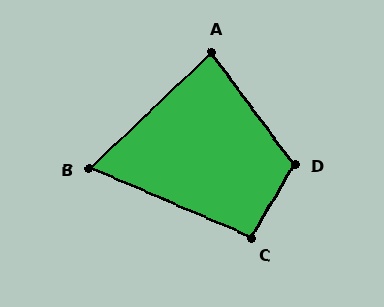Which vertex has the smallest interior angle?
B, at approximately 67 degrees.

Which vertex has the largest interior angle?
D, at approximately 113 degrees.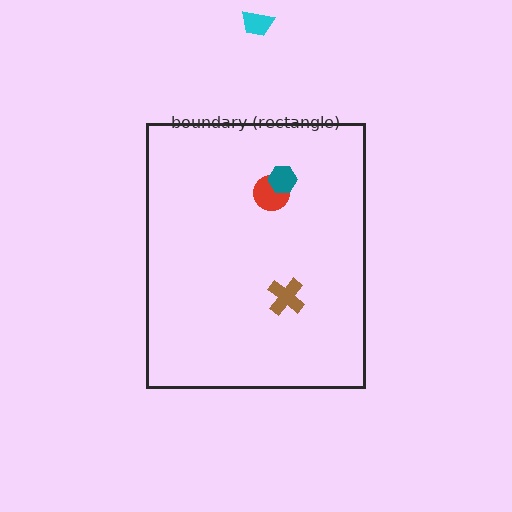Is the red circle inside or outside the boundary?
Inside.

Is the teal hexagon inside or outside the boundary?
Inside.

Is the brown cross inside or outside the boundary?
Inside.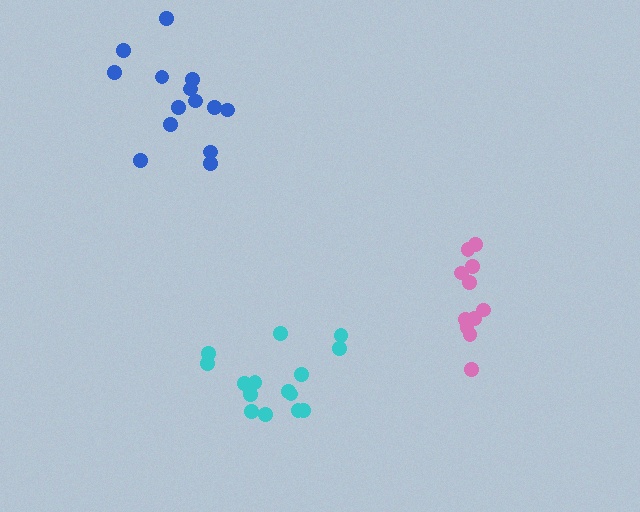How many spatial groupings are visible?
There are 3 spatial groupings.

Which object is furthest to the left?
The blue cluster is leftmost.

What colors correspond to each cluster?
The clusters are colored: blue, cyan, pink.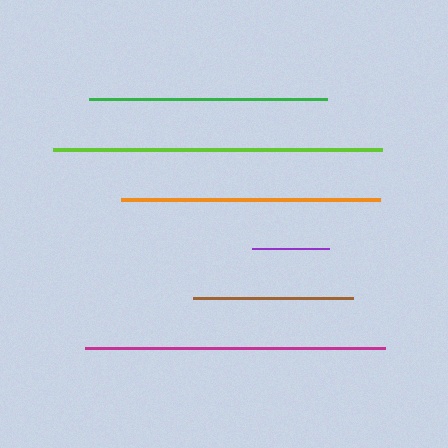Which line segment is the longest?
The lime line is the longest at approximately 329 pixels.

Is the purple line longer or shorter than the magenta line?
The magenta line is longer than the purple line.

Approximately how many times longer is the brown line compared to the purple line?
The brown line is approximately 2.1 times the length of the purple line.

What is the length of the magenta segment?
The magenta segment is approximately 301 pixels long.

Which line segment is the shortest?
The purple line is the shortest at approximately 77 pixels.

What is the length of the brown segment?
The brown segment is approximately 160 pixels long.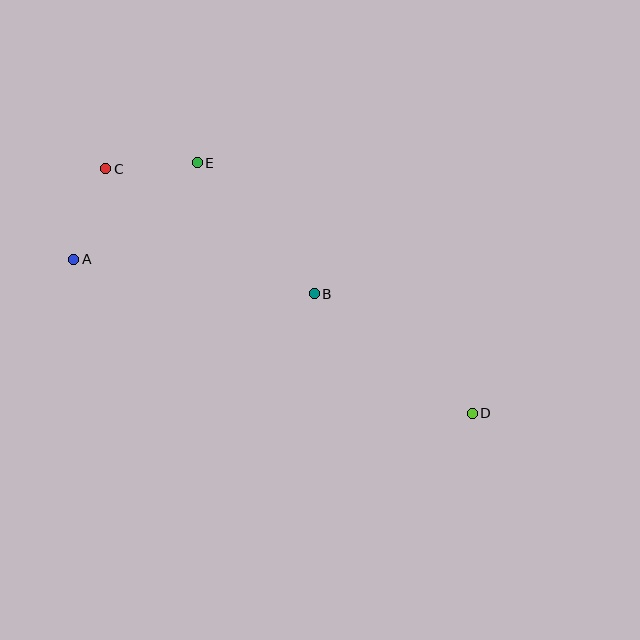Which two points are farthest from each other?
Points C and D are farthest from each other.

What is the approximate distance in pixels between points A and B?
The distance between A and B is approximately 243 pixels.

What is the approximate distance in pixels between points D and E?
The distance between D and E is approximately 372 pixels.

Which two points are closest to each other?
Points C and E are closest to each other.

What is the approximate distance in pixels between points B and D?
The distance between B and D is approximately 198 pixels.